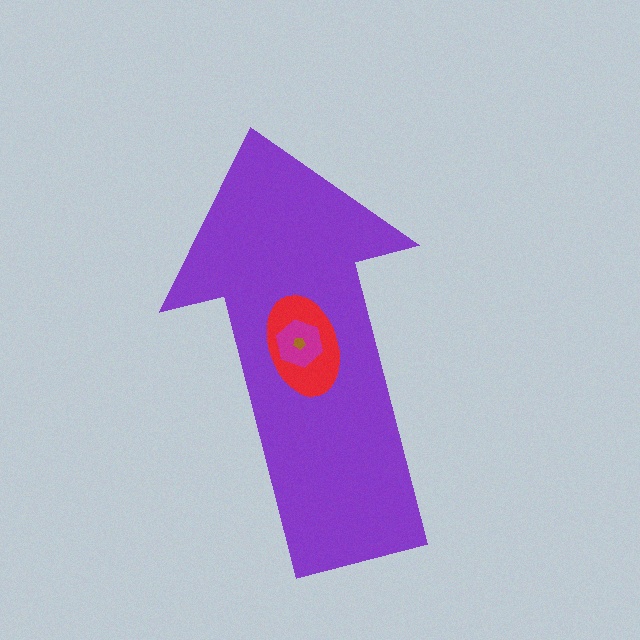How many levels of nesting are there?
4.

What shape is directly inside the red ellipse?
The magenta hexagon.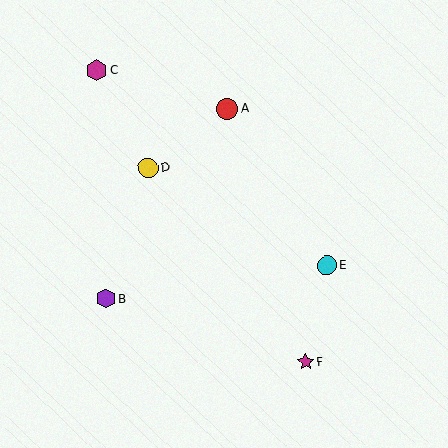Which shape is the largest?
The red circle (labeled A) is the largest.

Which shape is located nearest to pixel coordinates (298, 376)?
The magenta star (labeled F) at (306, 362) is nearest to that location.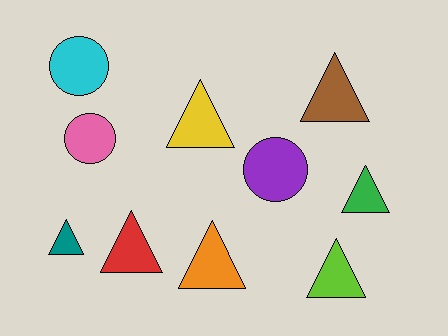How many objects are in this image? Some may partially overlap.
There are 10 objects.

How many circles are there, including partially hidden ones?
There are 3 circles.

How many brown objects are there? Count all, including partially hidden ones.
There is 1 brown object.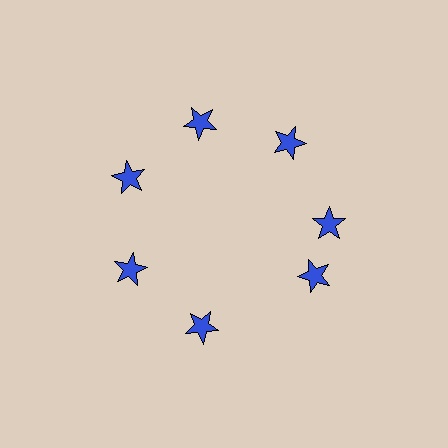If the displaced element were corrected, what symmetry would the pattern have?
It would have 7-fold rotational symmetry — the pattern would map onto itself every 51 degrees.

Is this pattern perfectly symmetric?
No. The 7 blue stars are arranged in a ring, but one element near the 5 o'clock position is rotated out of alignment along the ring, breaking the 7-fold rotational symmetry.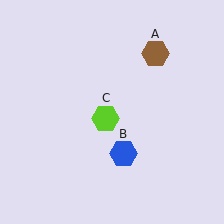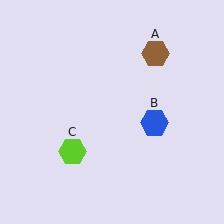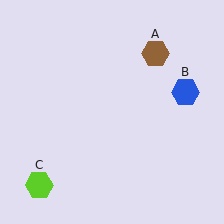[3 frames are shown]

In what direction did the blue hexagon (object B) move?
The blue hexagon (object B) moved up and to the right.